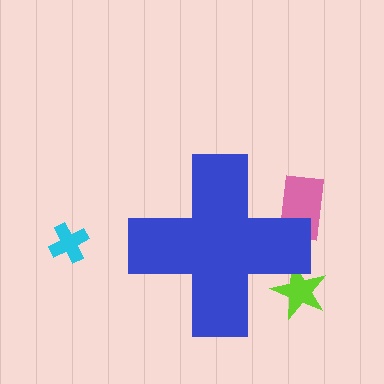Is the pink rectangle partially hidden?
Yes, the pink rectangle is partially hidden behind the blue cross.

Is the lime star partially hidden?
Yes, the lime star is partially hidden behind the blue cross.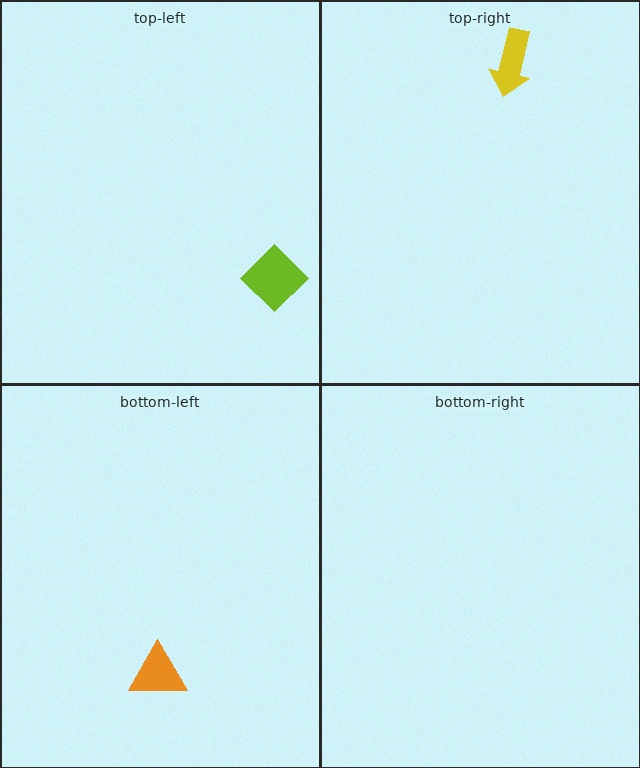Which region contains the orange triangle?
The bottom-left region.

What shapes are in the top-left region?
The lime diamond.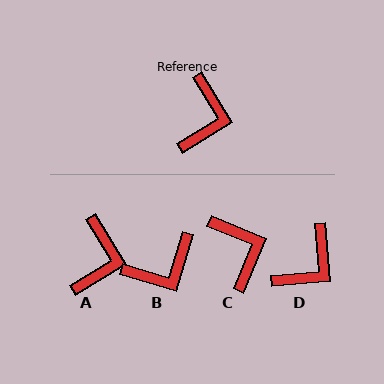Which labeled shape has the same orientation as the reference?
A.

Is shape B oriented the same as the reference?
No, it is off by about 49 degrees.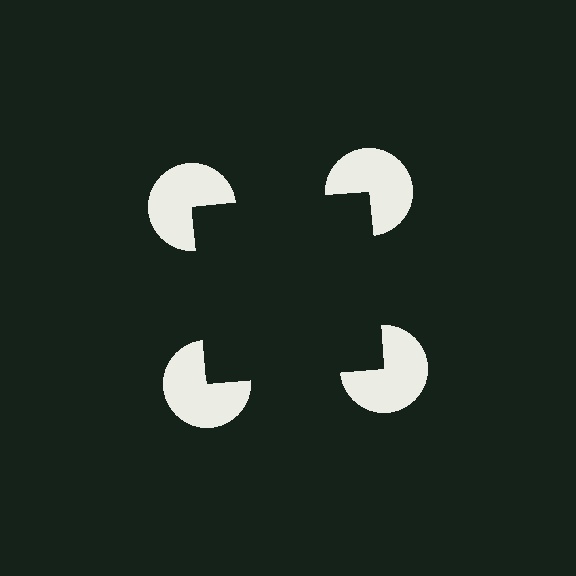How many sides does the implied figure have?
4 sides.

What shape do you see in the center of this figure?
An illusory square — its edges are inferred from the aligned wedge cuts in the pac-man discs, not physically drawn.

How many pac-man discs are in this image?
There are 4 — one at each vertex of the illusory square.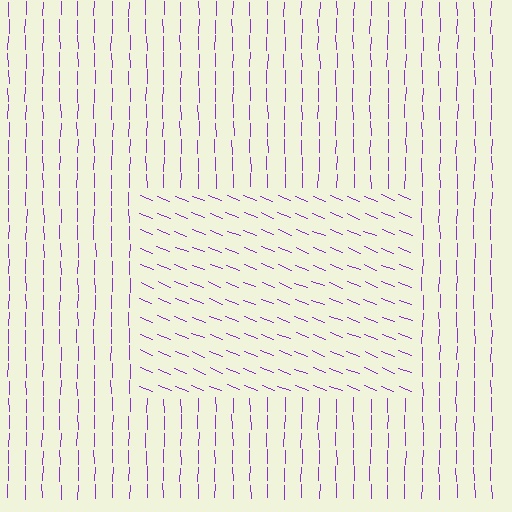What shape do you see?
I see a rectangle.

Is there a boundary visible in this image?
Yes, there is a texture boundary formed by a change in line orientation.